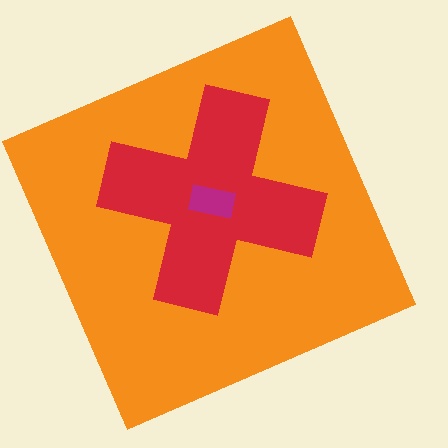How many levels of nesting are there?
3.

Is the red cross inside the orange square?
Yes.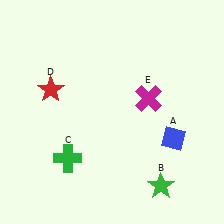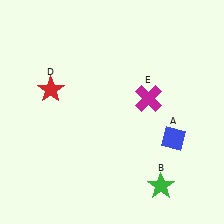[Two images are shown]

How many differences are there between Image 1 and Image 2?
There is 1 difference between the two images.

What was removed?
The green cross (C) was removed in Image 2.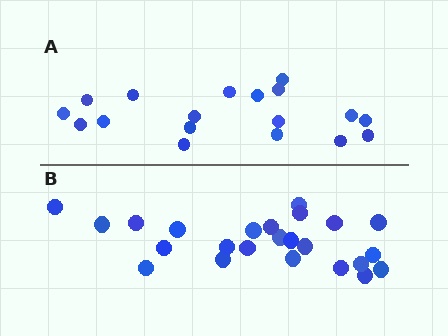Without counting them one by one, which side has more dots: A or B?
Region B (the bottom region) has more dots.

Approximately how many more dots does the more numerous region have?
Region B has about 6 more dots than region A.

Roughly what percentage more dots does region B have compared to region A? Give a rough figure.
About 35% more.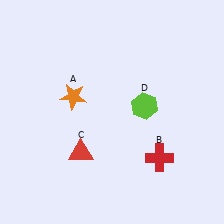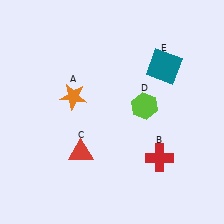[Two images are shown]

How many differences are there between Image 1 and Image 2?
There is 1 difference between the two images.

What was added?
A teal square (E) was added in Image 2.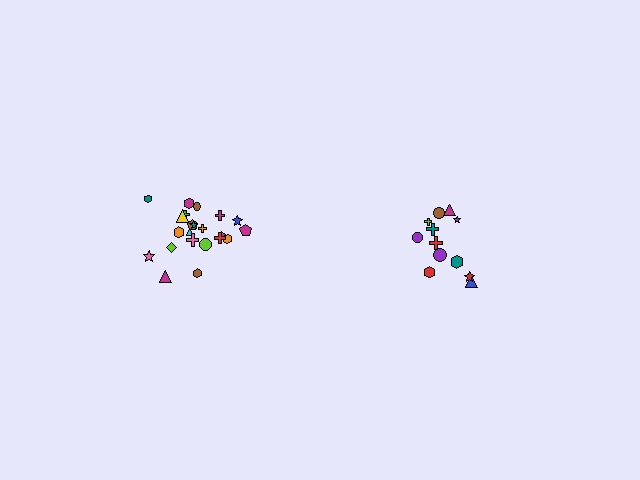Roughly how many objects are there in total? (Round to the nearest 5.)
Roughly 35 objects in total.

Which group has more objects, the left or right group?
The left group.